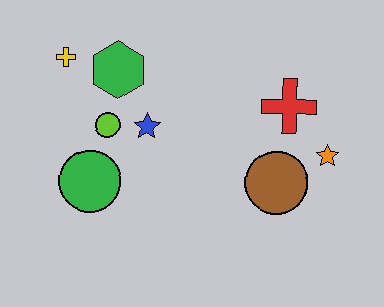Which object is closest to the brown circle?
The orange star is closest to the brown circle.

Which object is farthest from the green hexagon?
The orange star is farthest from the green hexagon.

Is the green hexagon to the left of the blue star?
Yes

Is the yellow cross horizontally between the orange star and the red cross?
No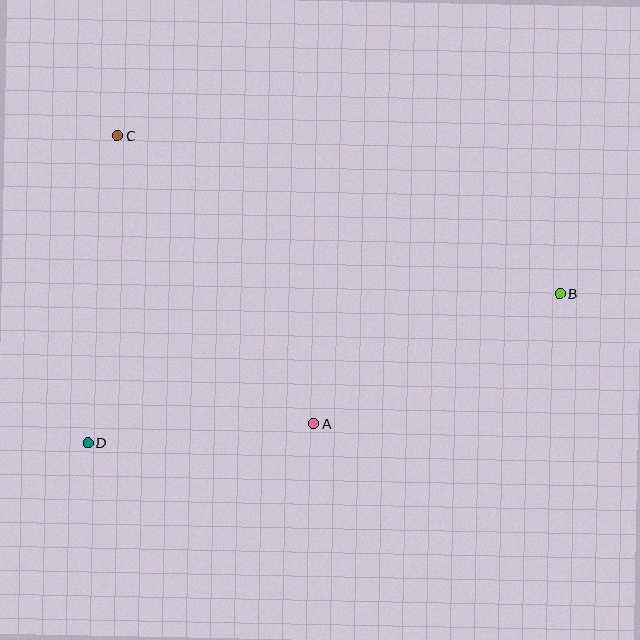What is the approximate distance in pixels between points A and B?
The distance between A and B is approximately 278 pixels.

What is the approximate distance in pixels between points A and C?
The distance between A and C is approximately 349 pixels.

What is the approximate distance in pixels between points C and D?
The distance between C and D is approximately 309 pixels.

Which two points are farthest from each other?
Points B and D are farthest from each other.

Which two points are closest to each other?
Points A and D are closest to each other.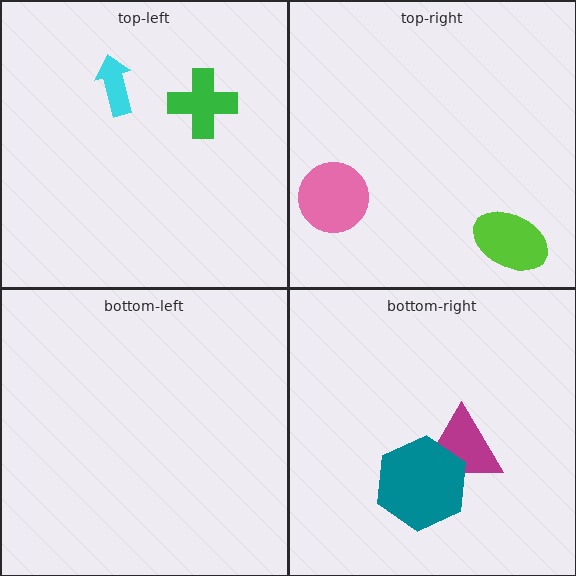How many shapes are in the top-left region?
2.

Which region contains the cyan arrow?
The top-left region.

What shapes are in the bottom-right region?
The magenta triangle, the teal hexagon.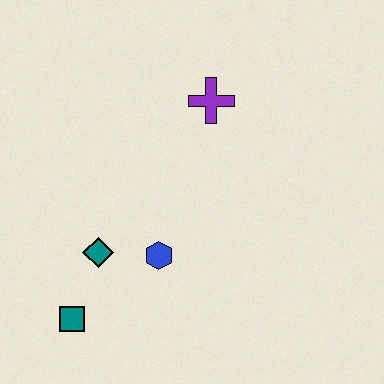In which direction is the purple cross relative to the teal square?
The purple cross is above the teal square.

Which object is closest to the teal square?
The teal diamond is closest to the teal square.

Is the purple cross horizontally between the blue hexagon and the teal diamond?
No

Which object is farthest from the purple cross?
The teal square is farthest from the purple cross.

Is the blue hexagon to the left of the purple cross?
Yes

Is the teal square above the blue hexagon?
No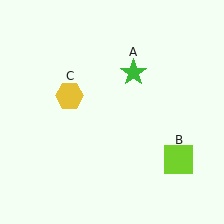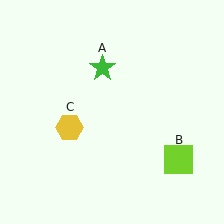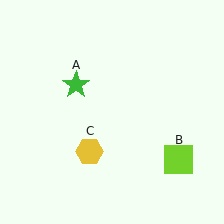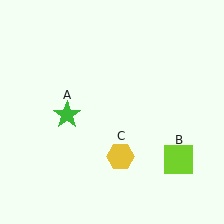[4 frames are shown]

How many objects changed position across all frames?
2 objects changed position: green star (object A), yellow hexagon (object C).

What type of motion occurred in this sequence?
The green star (object A), yellow hexagon (object C) rotated counterclockwise around the center of the scene.